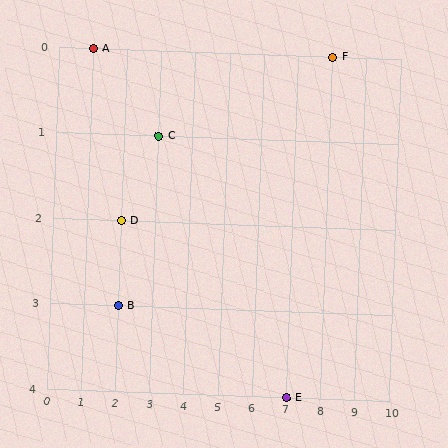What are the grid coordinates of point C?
Point C is at grid coordinates (3, 1).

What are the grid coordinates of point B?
Point B is at grid coordinates (2, 3).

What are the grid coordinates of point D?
Point D is at grid coordinates (2, 2).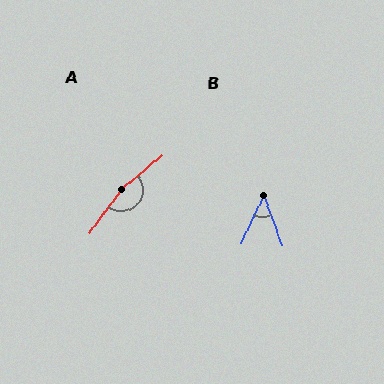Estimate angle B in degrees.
Approximately 45 degrees.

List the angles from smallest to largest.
B (45°), A (166°).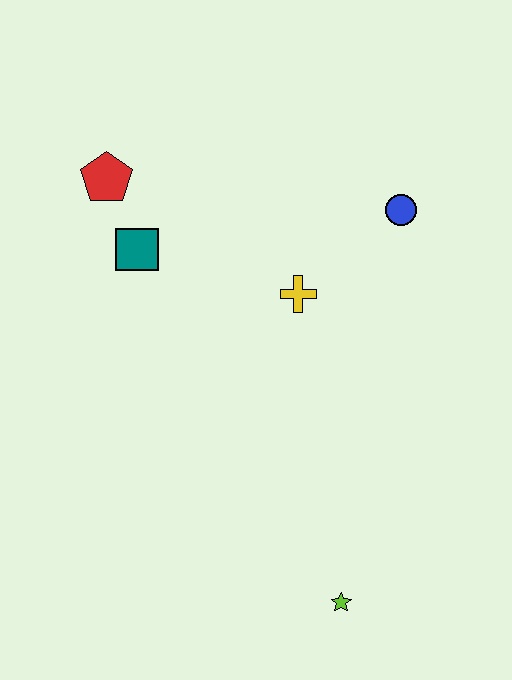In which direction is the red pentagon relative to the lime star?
The red pentagon is above the lime star.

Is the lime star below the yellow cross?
Yes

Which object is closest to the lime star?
The yellow cross is closest to the lime star.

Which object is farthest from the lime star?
The red pentagon is farthest from the lime star.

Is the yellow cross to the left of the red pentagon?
No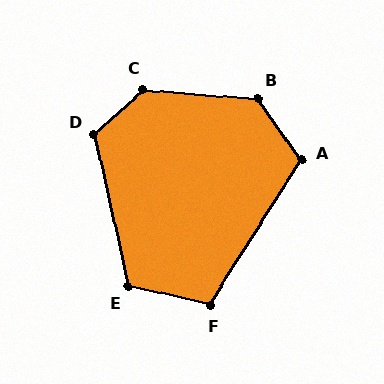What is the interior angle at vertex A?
Approximately 112 degrees (obtuse).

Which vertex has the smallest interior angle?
F, at approximately 110 degrees.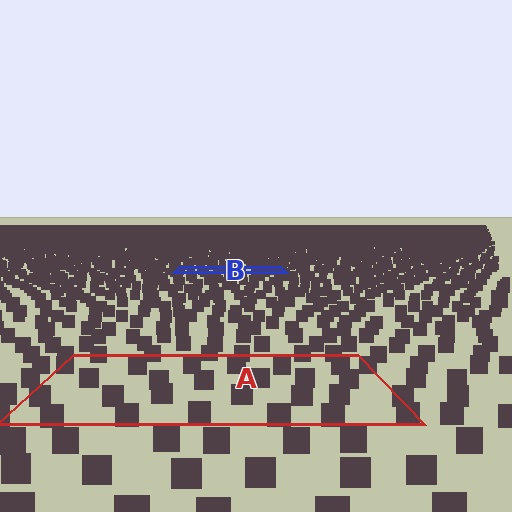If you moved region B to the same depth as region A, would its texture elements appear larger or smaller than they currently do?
They would appear larger. At a closer depth, the same texture elements are projected at a bigger on-screen size.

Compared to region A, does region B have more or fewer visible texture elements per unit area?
Region B has more texture elements per unit area — they are packed more densely because it is farther away.